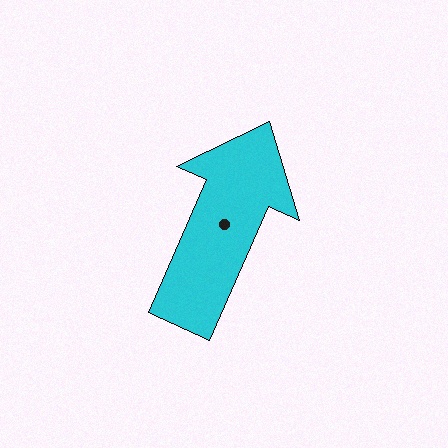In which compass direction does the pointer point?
Northeast.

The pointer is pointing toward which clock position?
Roughly 1 o'clock.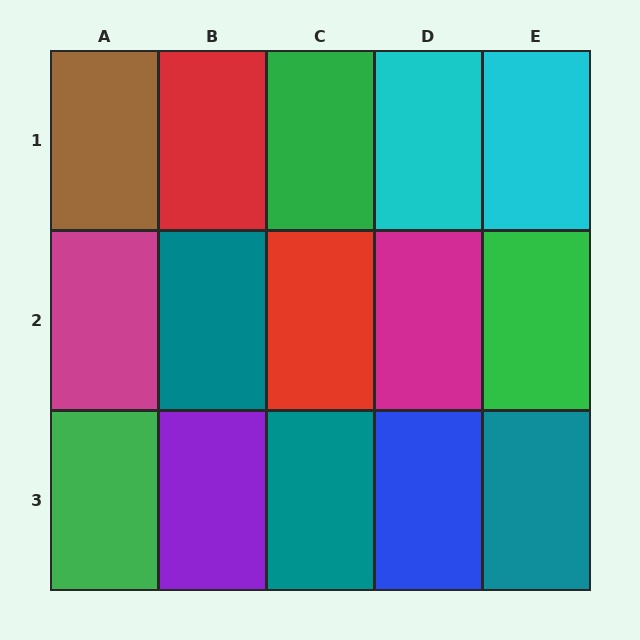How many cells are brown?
1 cell is brown.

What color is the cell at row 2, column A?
Magenta.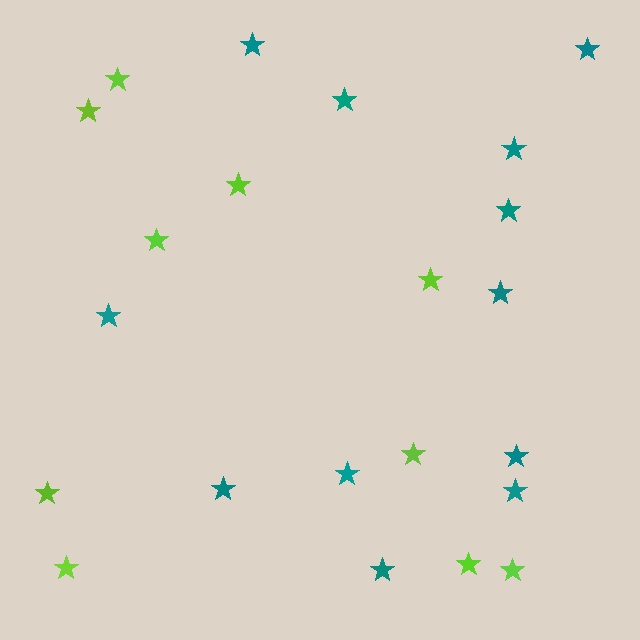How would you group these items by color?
There are 2 groups: one group of lime stars (10) and one group of teal stars (12).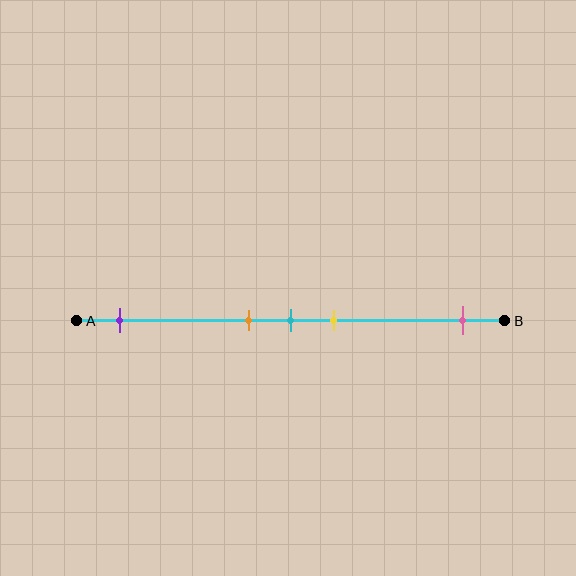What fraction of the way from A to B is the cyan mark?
The cyan mark is approximately 50% (0.5) of the way from A to B.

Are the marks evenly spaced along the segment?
No, the marks are not evenly spaced.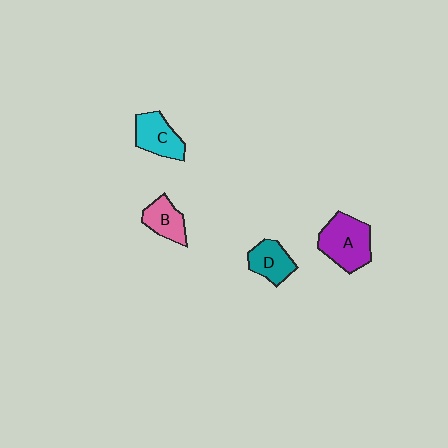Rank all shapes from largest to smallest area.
From largest to smallest: A (purple), C (cyan), D (teal), B (pink).